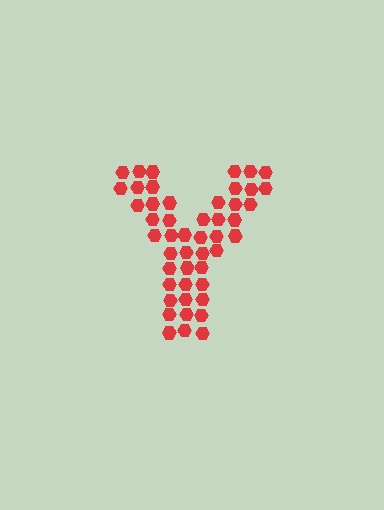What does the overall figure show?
The overall figure shows the letter Y.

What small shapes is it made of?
It is made of small hexagons.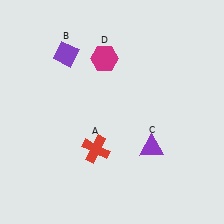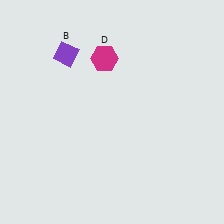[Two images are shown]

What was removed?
The red cross (A), the purple triangle (C) were removed in Image 2.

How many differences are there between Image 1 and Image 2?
There are 2 differences between the two images.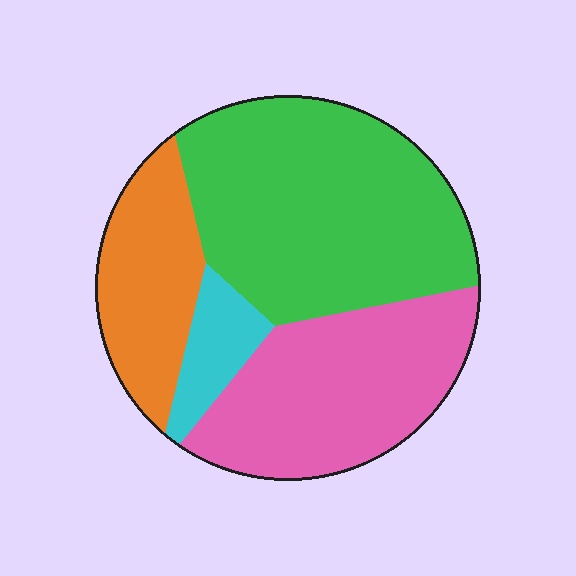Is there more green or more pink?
Green.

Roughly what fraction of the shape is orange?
Orange takes up about one sixth (1/6) of the shape.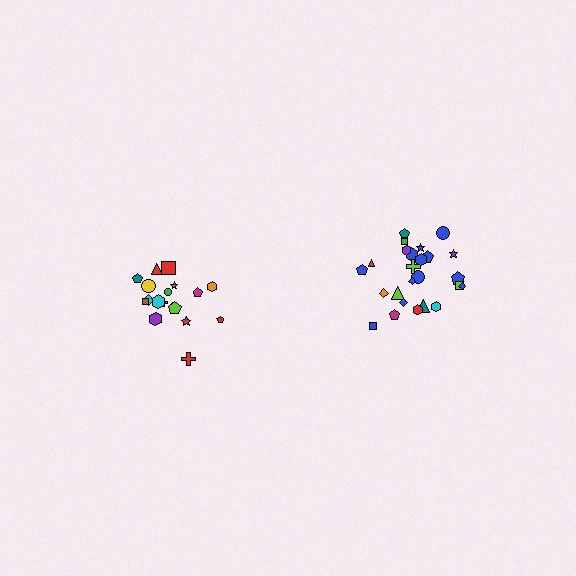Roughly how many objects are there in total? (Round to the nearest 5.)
Roughly 45 objects in total.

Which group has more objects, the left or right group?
The right group.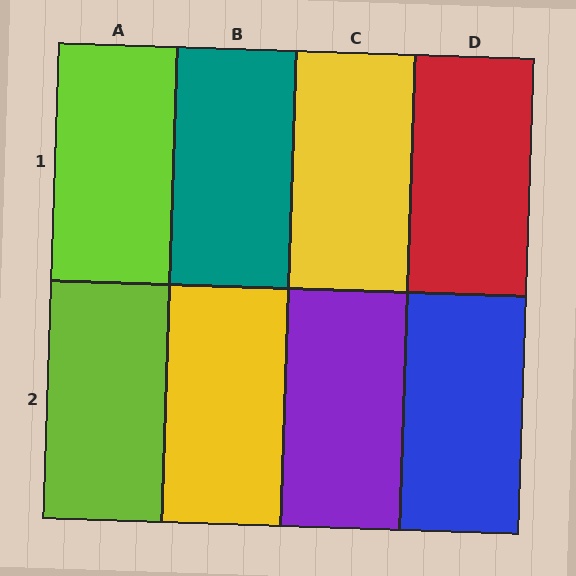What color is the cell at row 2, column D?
Blue.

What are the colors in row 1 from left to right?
Lime, teal, yellow, red.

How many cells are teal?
1 cell is teal.